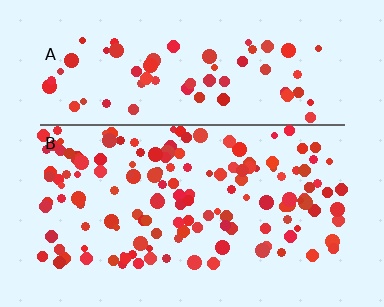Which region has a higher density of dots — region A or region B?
B (the bottom).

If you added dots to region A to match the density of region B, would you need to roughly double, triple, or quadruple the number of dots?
Approximately double.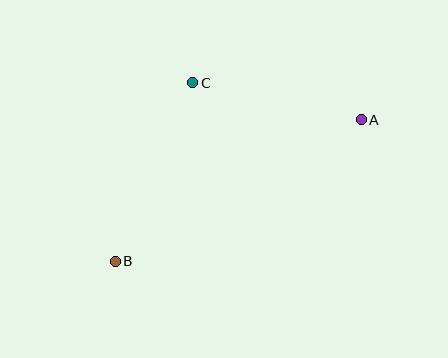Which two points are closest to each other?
Points A and C are closest to each other.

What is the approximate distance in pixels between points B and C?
The distance between B and C is approximately 195 pixels.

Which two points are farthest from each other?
Points A and B are farthest from each other.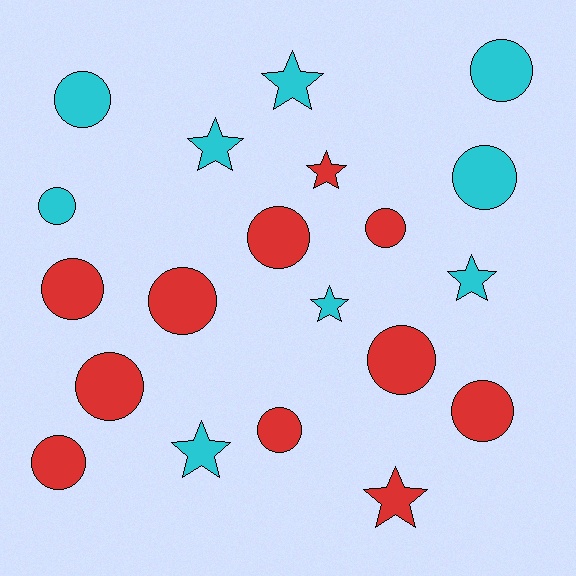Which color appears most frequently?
Red, with 11 objects.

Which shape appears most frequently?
Circle, with 13 objects.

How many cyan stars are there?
There are 5 cyan stars.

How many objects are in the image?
There are 20 objects.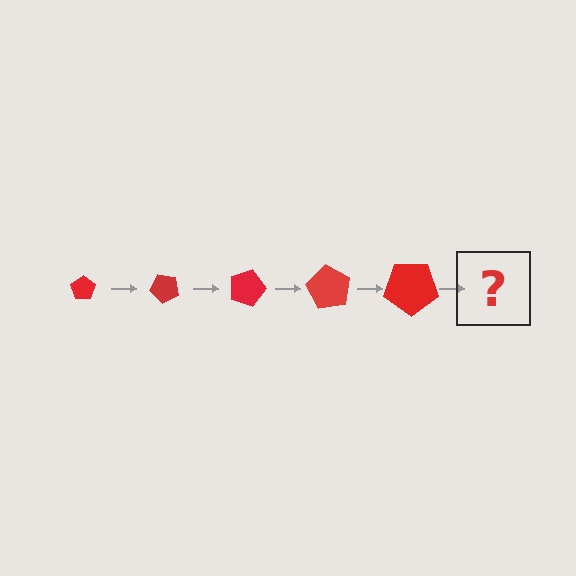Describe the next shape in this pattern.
It should be a pentagon, larger than the previous one and rotated 225 degrees from the start.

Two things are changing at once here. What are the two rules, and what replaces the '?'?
The two rules are that the pentagon grows larger each step and it rotates 45 degrees each step. The '?' should be a pentagon, larger than the previous one and rotated 225 degrees from the start.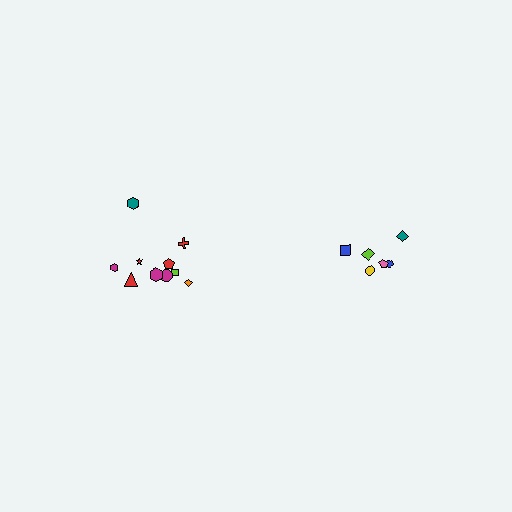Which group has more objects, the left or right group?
The left group.